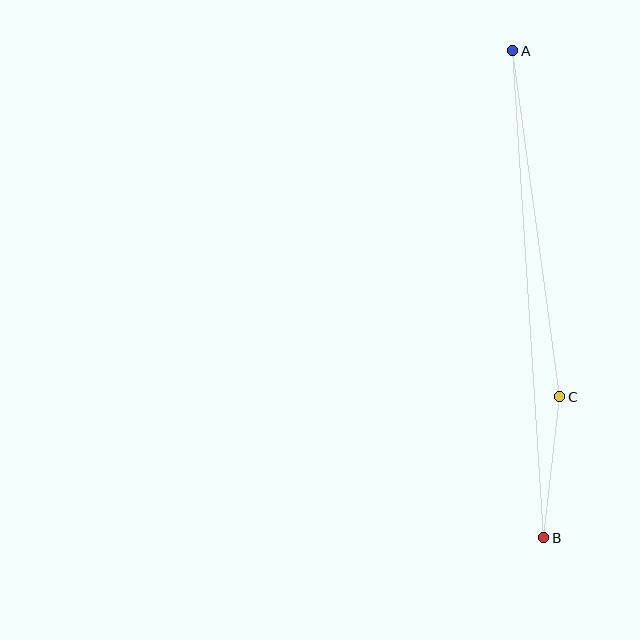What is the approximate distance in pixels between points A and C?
The distance between A and C is approximately 349 pixels.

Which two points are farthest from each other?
Points A and B are farthest from each other.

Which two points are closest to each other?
Points B and C are closest to each other.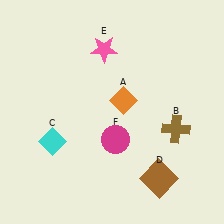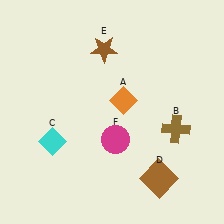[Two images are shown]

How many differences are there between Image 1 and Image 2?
There is 1 difference between the two images.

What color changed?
The star (E) changed from pink in Image 1 to brown in Image 2.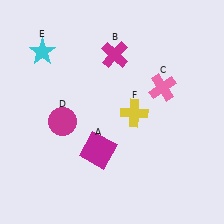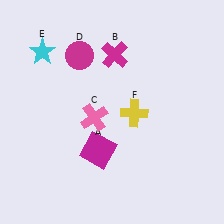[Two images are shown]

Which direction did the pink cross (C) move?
The pink cross (C) moved left.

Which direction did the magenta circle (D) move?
The magenta circle (D) moved up.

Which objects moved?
The objects that moved are: the pink cross (C), the magenta circle (D).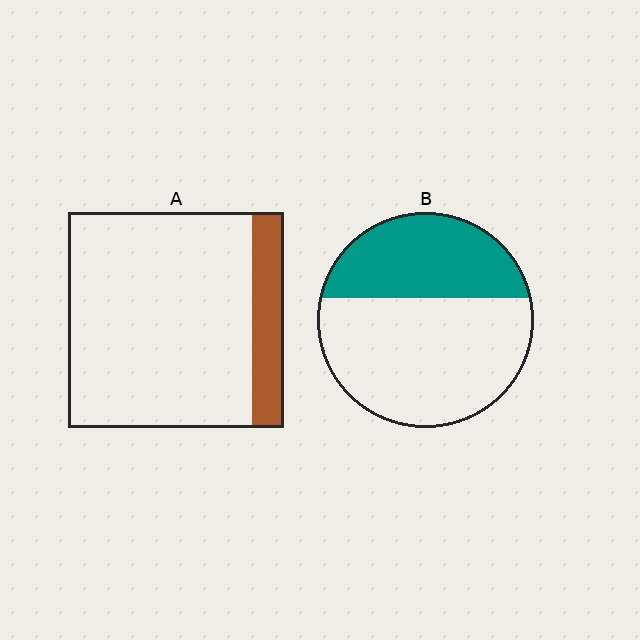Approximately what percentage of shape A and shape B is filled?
A is approximately 15% and B is approximately 35%.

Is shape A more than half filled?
No.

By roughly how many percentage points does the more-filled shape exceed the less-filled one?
By roughly 20 percentage points (B over A).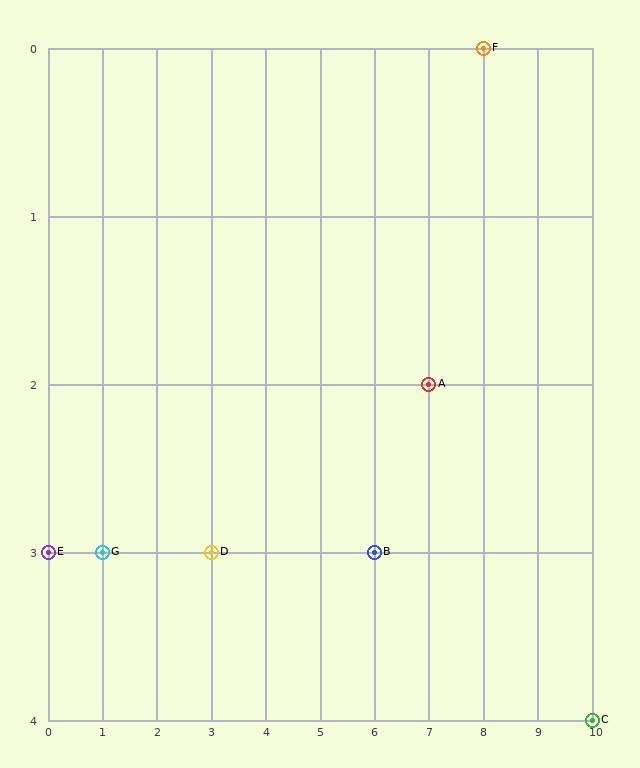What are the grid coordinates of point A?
Point A is at grid coordinates (7, 2).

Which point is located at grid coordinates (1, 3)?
Point G is at (1, 3).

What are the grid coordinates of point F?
Point F is at grid coordinates (8, 0).